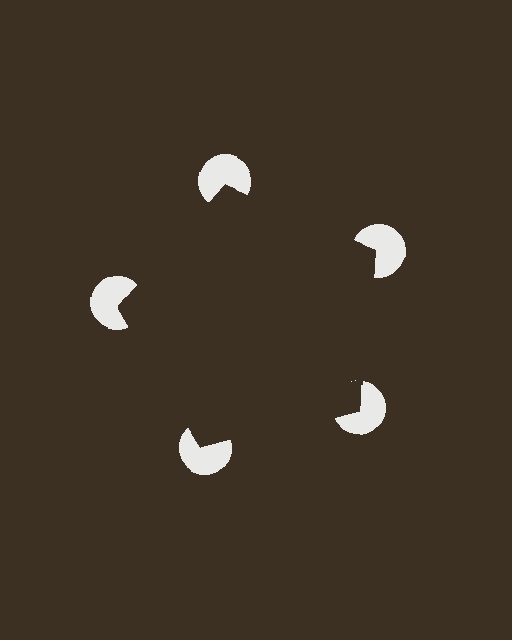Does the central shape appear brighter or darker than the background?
It typically appears slightly darker than the background, even though no actual brightness change is drawn.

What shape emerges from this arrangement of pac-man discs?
An illusory pentagon — its edges are inferred from the aligned wedge cuts in the pac-man discs, not physically drawn.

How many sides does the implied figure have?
5 sides.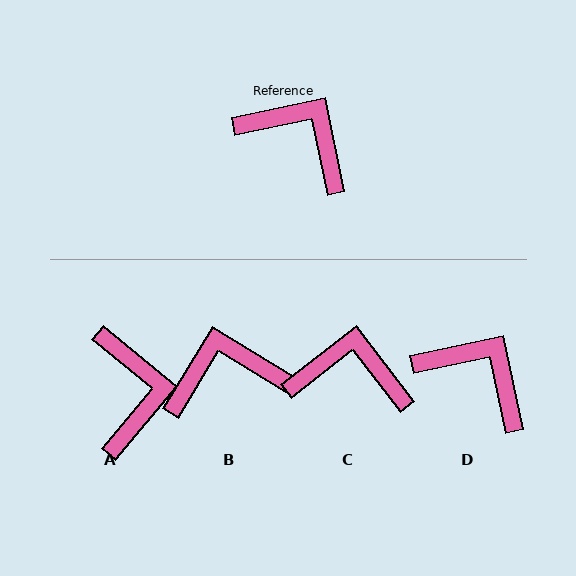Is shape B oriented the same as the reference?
No, it is off by about 47 degrees.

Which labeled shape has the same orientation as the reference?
D.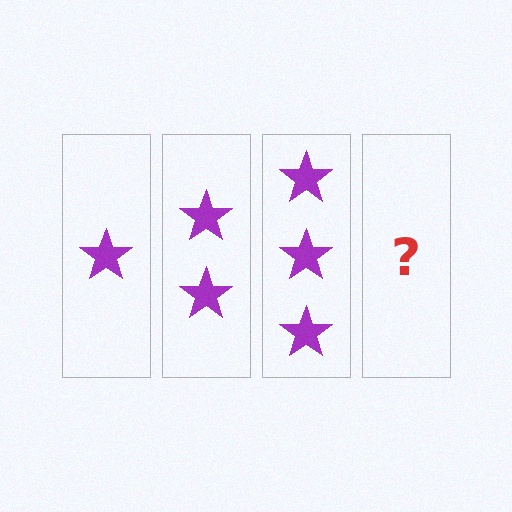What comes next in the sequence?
The next element should be 4 stars.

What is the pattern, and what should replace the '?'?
The pattern is that each step adds one more star. The '?' should be 4 stars.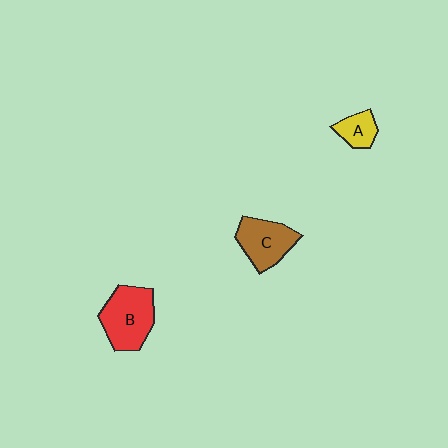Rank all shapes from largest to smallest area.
From largest to smallest: B (red), C (brown), A (yellow).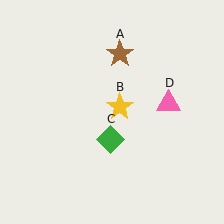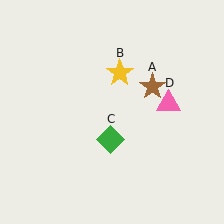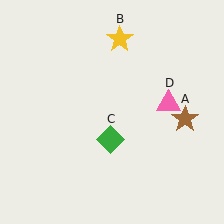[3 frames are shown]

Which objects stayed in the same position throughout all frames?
Green diamond (object C) and pink triangle (object D) remained stationary.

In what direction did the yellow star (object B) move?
The yellow star (object B) moved up.